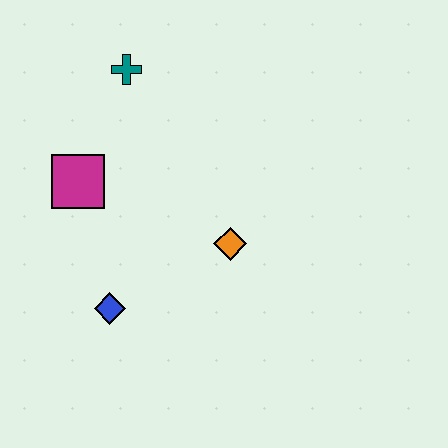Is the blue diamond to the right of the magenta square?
Yes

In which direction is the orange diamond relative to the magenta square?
The orange diamond is to the right of the magenta square.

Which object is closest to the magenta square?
The teal cross is closest to the magenta square.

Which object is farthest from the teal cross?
The blue diamond is farthest from the teal cross.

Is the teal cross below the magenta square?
No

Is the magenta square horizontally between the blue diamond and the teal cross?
No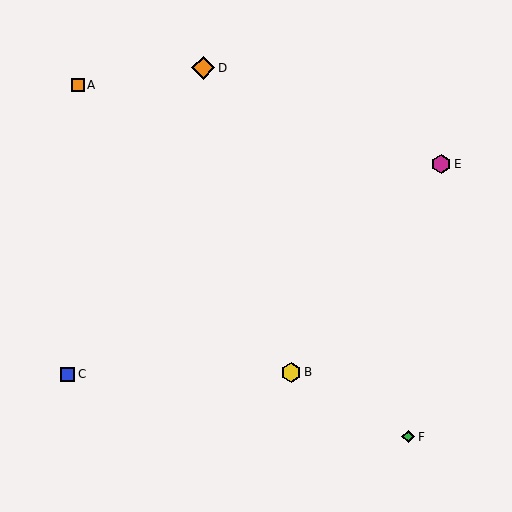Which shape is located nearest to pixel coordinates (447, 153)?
The magenta hexagon (labeled E) at (441, 164) is nearest to that location.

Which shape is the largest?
The orange diamond (labeled D) is the largest.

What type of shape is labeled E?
Shape E is a magenta hexagon.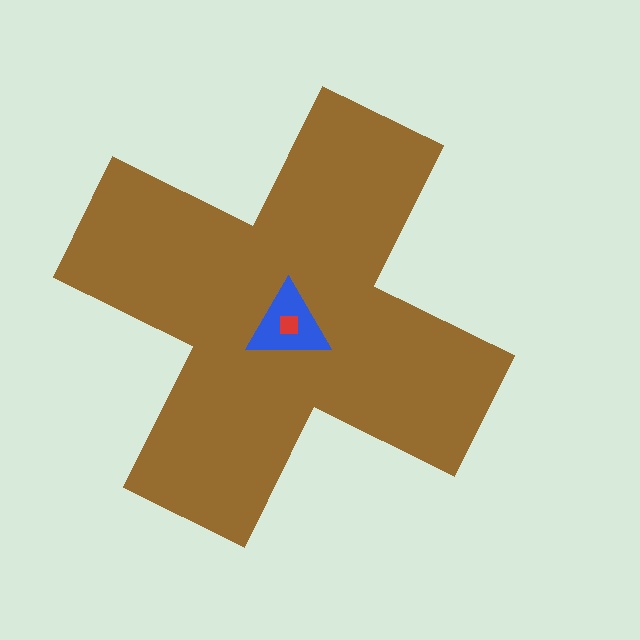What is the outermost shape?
The brown cross.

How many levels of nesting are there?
3.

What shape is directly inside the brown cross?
The blue triangle.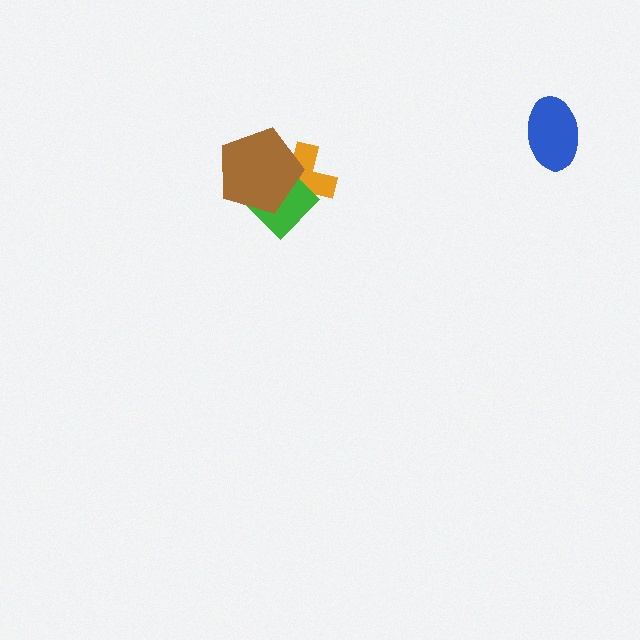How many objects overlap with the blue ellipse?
0 objects overlap with the blue ellipse.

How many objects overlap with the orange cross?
2 objects overlap with the orange cross.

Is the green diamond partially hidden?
Yes, it is partially covered by another shape.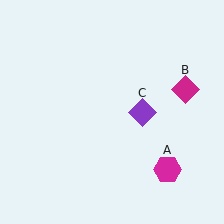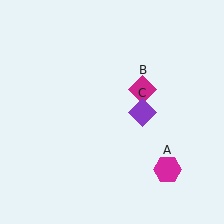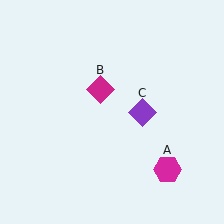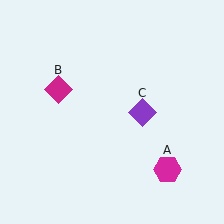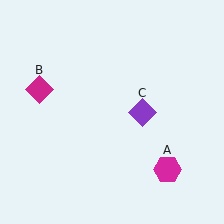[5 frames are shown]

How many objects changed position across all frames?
1 object changed position: magenta diamond (object B).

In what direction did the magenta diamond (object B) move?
The magenta diamond (object B) moved left.